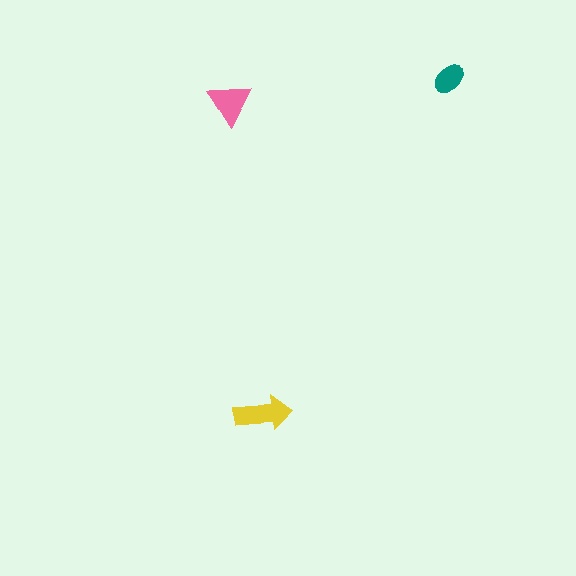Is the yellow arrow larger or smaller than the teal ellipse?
Larger.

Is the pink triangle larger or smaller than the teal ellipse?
Larger.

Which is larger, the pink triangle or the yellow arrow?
The yellow arrow.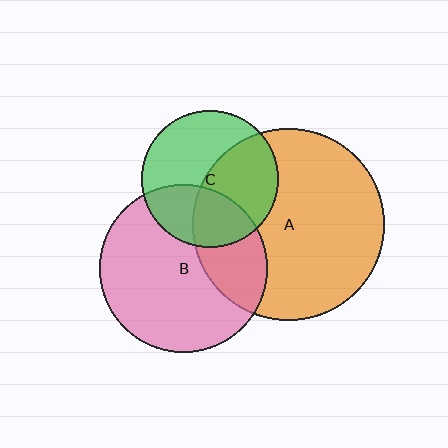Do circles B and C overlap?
Yes.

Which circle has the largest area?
Circle A (orange).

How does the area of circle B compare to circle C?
Approximately 1.5 times.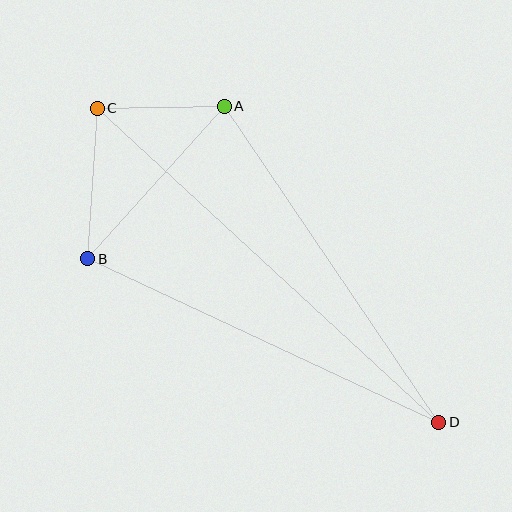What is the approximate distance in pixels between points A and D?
The distance between A and D is approximately 382 pixels.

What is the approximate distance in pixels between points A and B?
The distance between A and B is approximately 205 pixels.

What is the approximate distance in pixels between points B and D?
The distance between B and D is approximately 387 pixels.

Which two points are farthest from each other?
Points C and D are farthest from each other.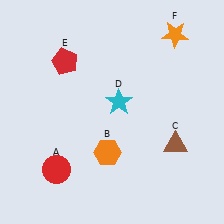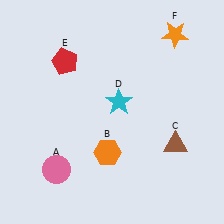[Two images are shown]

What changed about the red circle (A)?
In Image 1, A is red. In Image 2, it changed to pink.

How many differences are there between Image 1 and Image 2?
There is 1 difference between the two images.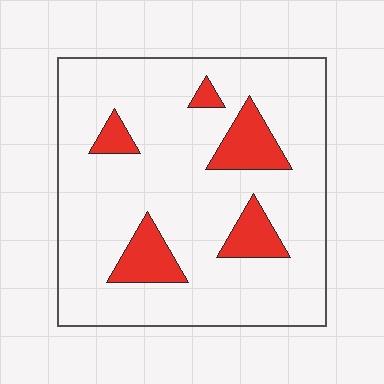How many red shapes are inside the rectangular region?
5.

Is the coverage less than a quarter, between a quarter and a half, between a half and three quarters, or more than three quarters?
Less than a quarter.